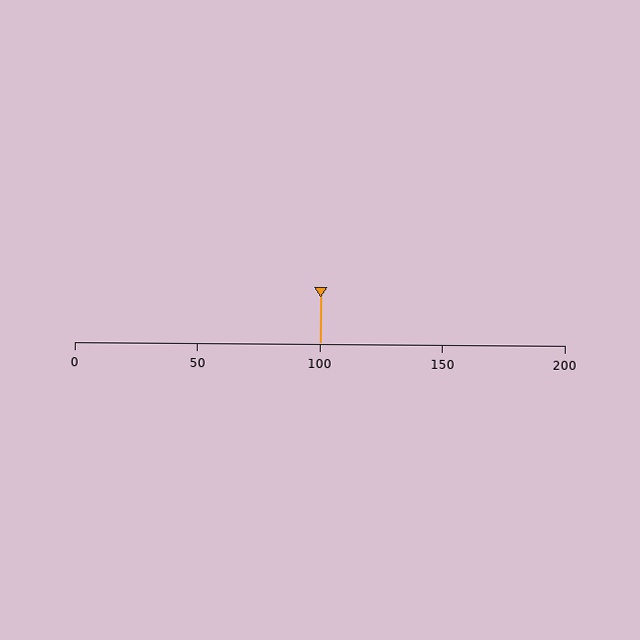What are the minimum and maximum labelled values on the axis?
The axis runs from 0 to 200.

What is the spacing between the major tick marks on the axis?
The major ticks are spaced 50 apart.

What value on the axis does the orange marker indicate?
The marker indicates approximately 100.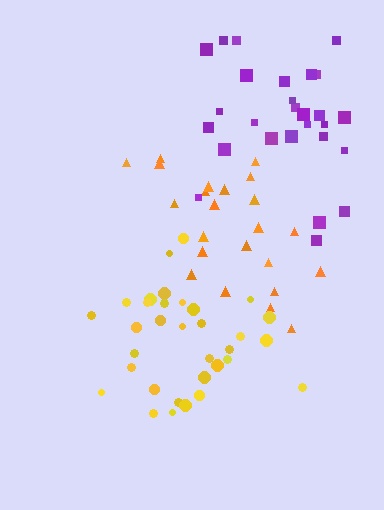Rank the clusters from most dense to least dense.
yellow, orange, purple.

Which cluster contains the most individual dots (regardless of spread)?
Yellow (33).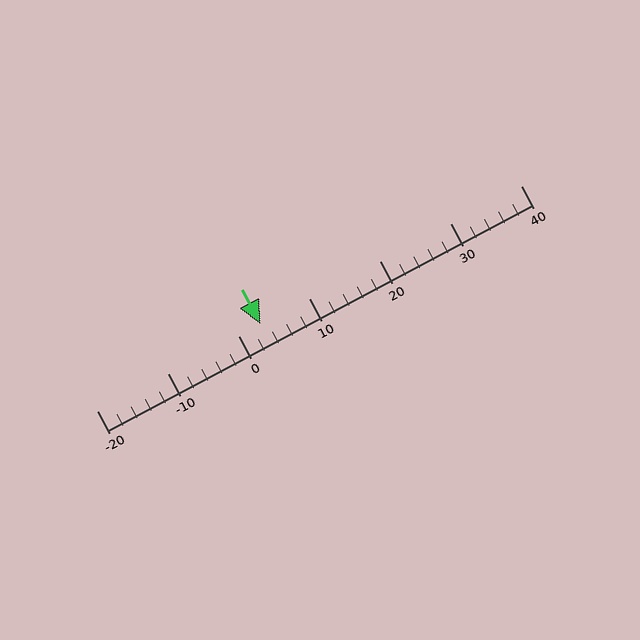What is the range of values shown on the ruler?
The ruler shows values from -20 to 40.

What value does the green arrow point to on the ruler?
The green arrow points to approximately 3.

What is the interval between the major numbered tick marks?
The major tick marks are spaced 10 units apart.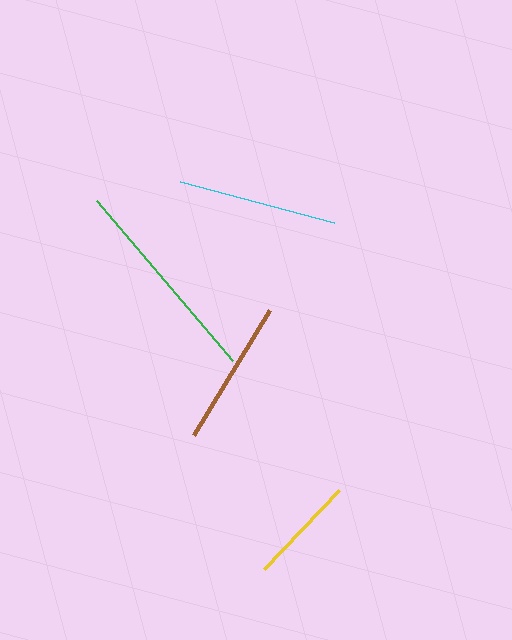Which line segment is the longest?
The green line is the longest at approximately 210 pixels.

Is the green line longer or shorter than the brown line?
The green line is longer than the brown line.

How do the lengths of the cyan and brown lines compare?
The cyan and brown lines are approximately the same length.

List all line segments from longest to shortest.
From longest to shortest: green, cyan, brown, yellow.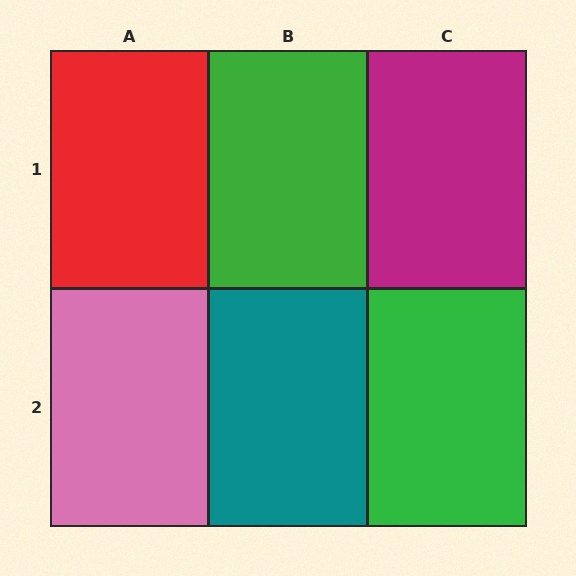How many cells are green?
2 cells are green.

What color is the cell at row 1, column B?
Green.